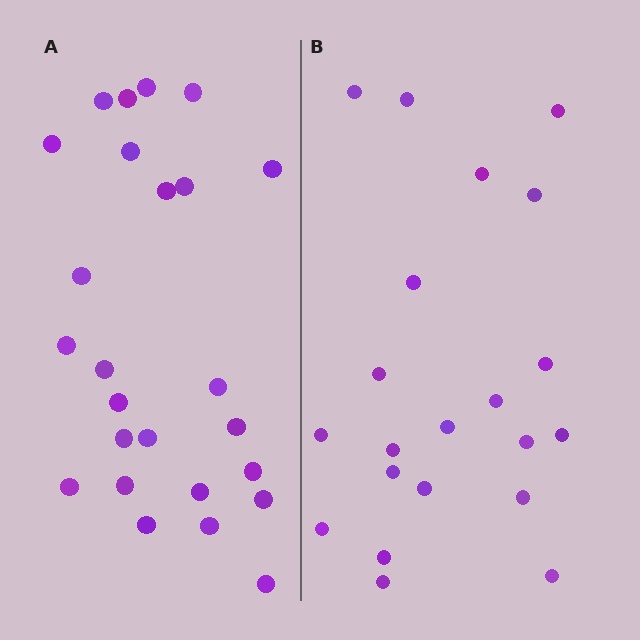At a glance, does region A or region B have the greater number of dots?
Region A (the left region) has more dots.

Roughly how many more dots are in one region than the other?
Region A has about 4 more dots than region B.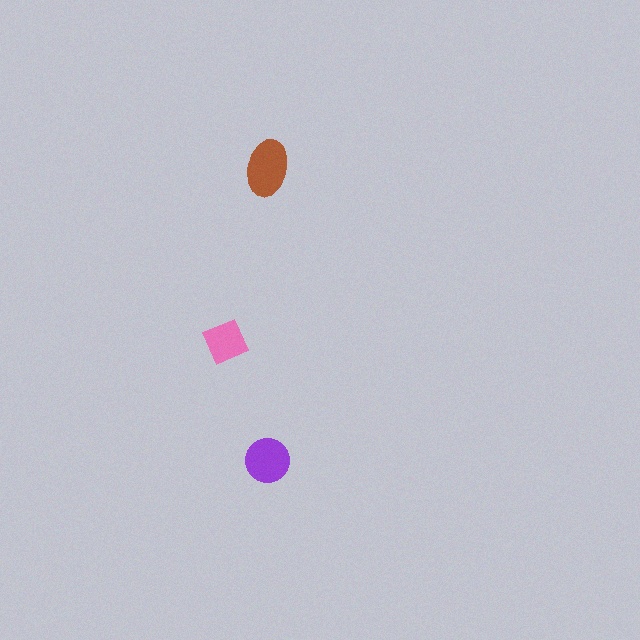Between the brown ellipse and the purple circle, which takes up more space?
The brown ellipse.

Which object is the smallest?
The pink diamond.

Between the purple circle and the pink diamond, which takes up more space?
The purple circle.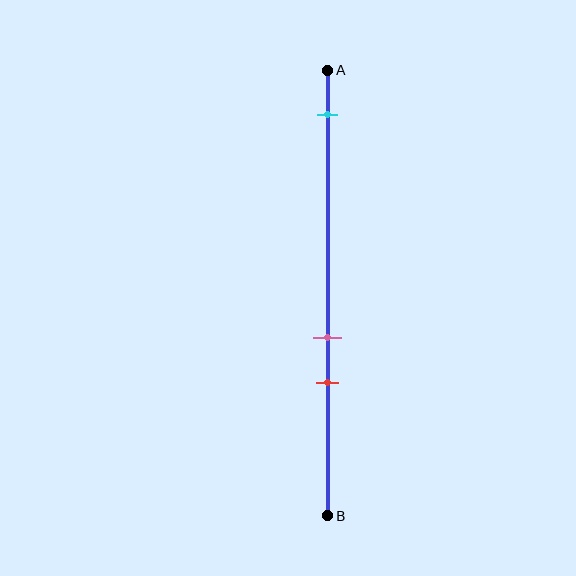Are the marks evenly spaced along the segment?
No, the marks are not evenly spaced.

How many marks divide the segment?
There are 3 marks dividing the segment.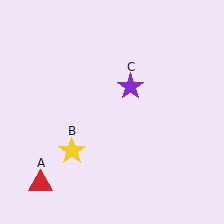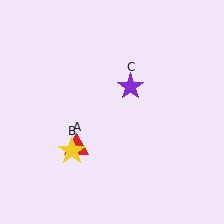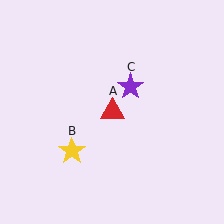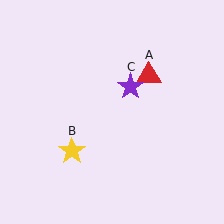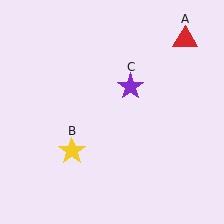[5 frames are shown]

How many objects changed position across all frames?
1 object changed position: red triangle (object A).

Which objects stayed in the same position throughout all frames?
Yellow star (object B) and purple star (object C) remained stationary.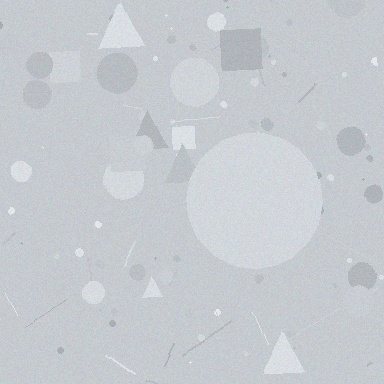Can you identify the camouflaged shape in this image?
The camouflaged shape is a circle.